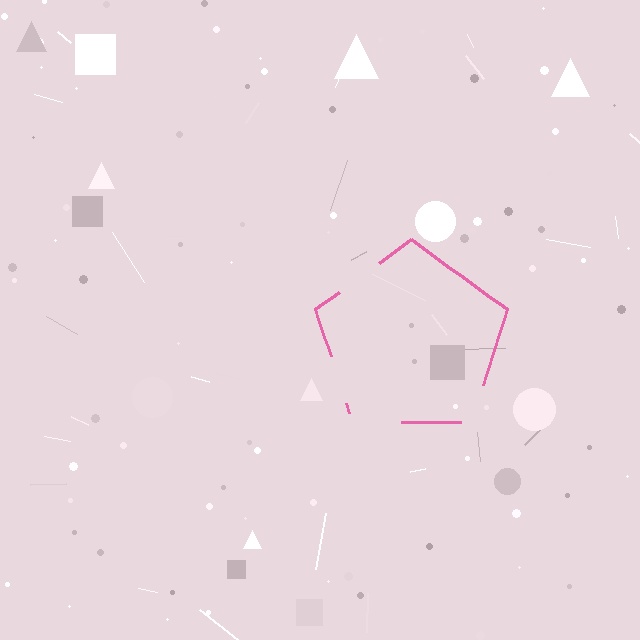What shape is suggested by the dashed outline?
The dashed outline suggests a pentagon.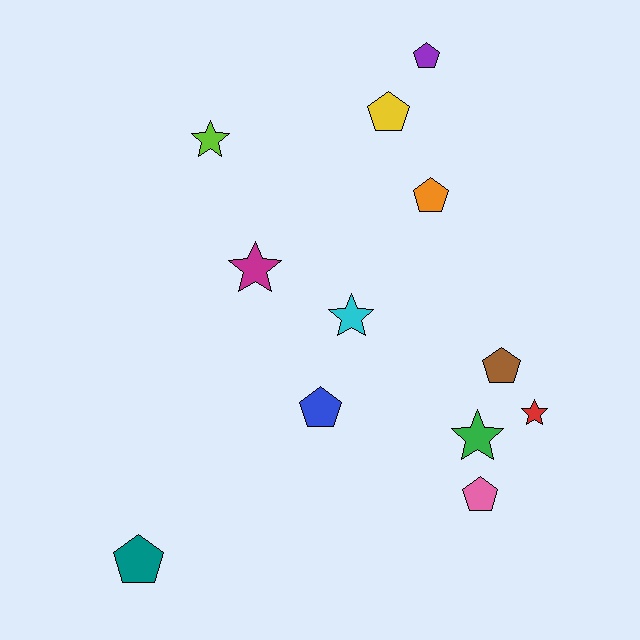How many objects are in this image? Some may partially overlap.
There are 12 objects.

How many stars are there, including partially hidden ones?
There are 5 stars.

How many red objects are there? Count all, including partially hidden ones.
There is 1 red object.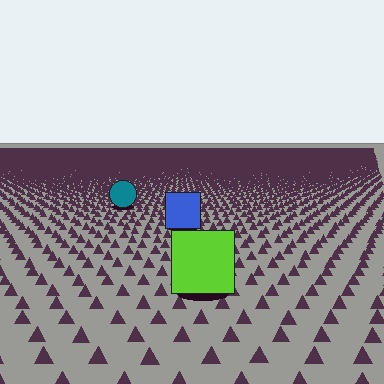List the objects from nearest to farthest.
From nearest to farthest: the lime square, the blue square, the teal circle.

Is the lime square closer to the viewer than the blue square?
Yes. The lime square is closer — you can tell from the texture gradient: the ground texture is coarser near it.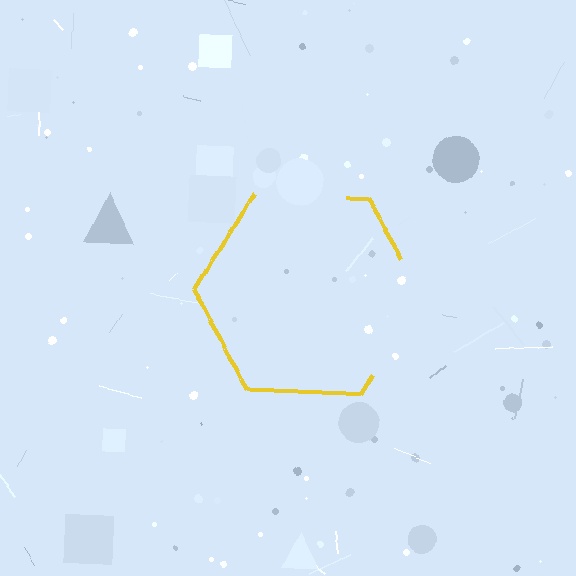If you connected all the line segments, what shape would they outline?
They would outline a hexagon.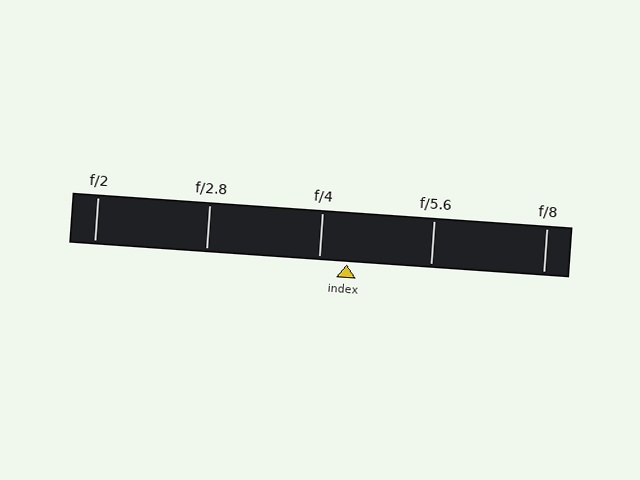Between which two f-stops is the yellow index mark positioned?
The index mark is between f/4 and f/5.6.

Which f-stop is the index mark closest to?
The index mark is closest to f/4.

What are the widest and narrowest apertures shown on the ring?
The widest aperture shown is f/2 and the narrowest is f/8.